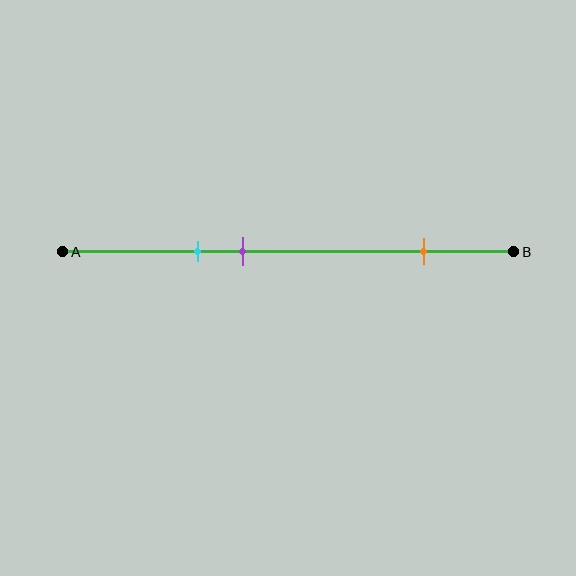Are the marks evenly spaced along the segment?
No, the marks are not evenly spaced.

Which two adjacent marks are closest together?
The cyan and purple marks are the closest adjacent pair.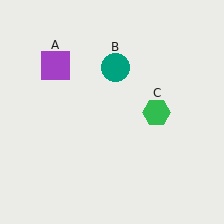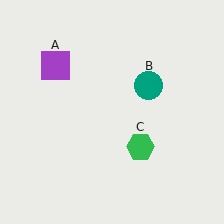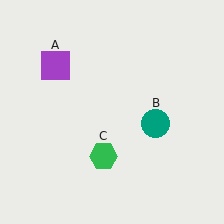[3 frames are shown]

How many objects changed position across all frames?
2 objects changed position: teal circle (object B), green hexagon (object C).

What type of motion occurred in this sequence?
The teal circle (object B), green hexagon (object C) rotated clockwise around the center of the scene.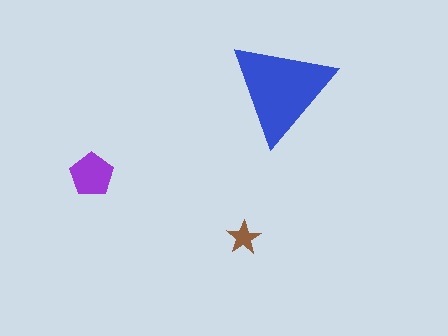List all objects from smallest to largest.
The brown star, the purple pentagon, the blue triangle.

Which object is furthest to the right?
The blue triangle is rightmost.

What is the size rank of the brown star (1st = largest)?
3rd.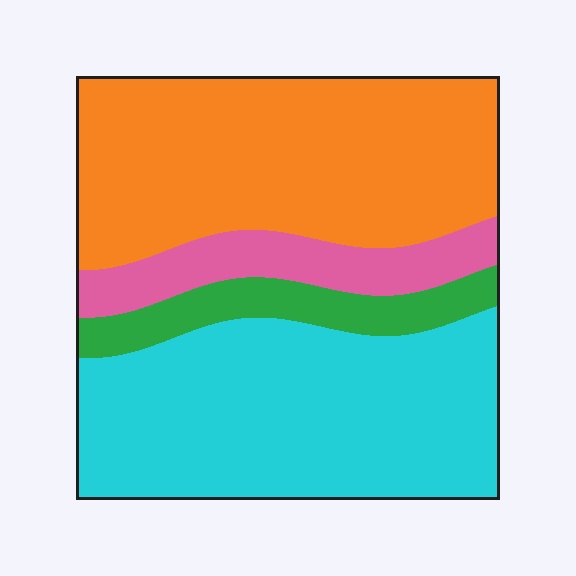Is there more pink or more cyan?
Cyan.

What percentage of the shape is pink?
Pink takes up about one eighth (1/8) of the shape.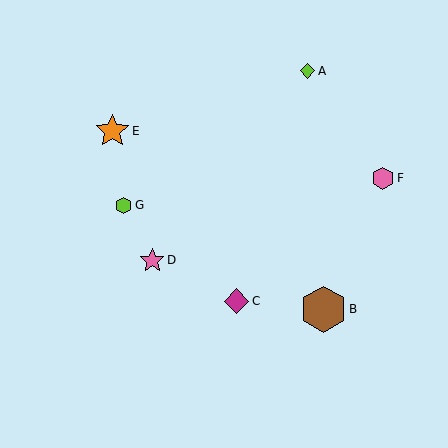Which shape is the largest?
The brown hexagon (labeled B) is the largest.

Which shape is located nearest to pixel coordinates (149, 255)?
The pink star (labeled D) at (152, 260) is nearest to that location.